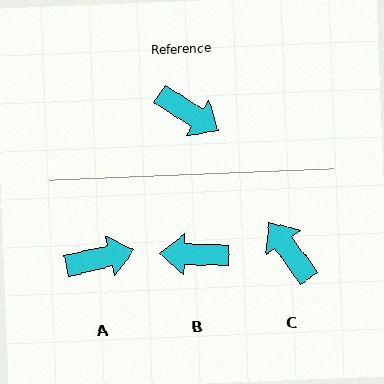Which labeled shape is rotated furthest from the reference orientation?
C, about 158 degrees away.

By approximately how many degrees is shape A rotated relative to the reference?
Approximately 46 degrees counter-clockwise.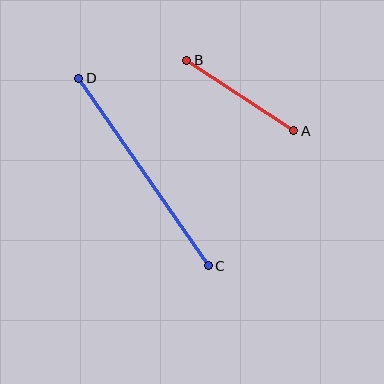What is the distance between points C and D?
The distance is approximately 228 pixels.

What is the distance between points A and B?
The distance is approximately 128 pixels.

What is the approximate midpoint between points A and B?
The midpoint is at approximately (240, 96) pixels.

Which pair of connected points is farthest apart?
Points C and D are farthest apart.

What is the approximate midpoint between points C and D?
The midpoint is at approximately (143, 172) pixels.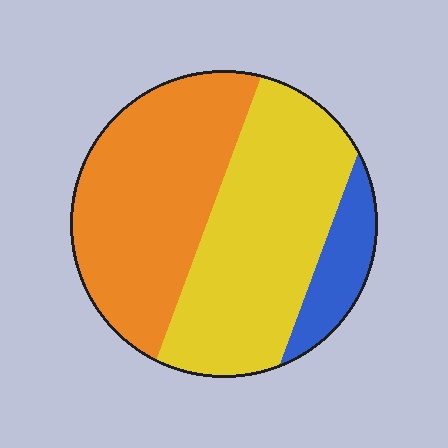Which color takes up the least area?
Blue, at roughly 10%.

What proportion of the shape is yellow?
Yellow takes up between a third and a half of the shape.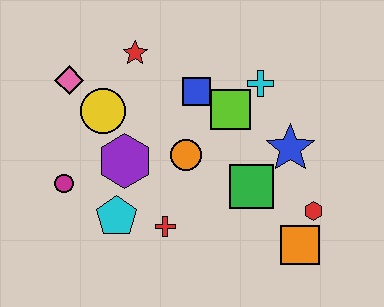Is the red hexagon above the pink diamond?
No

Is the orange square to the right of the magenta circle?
Yes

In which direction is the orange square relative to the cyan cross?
The orange square is below the cyan cross.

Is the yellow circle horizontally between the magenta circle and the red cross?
Yes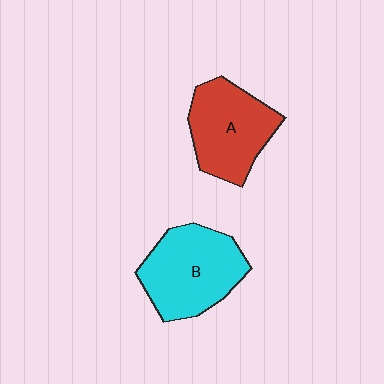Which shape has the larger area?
Shape B (cyan).